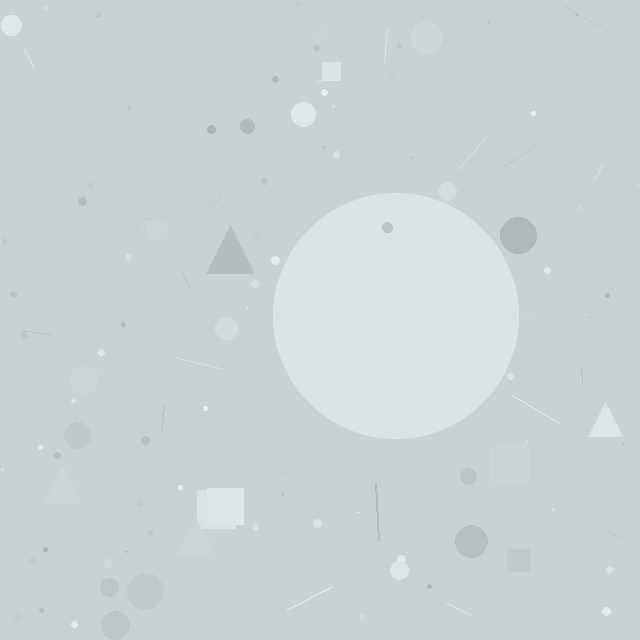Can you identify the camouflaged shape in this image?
The camouflaged shape is a circle.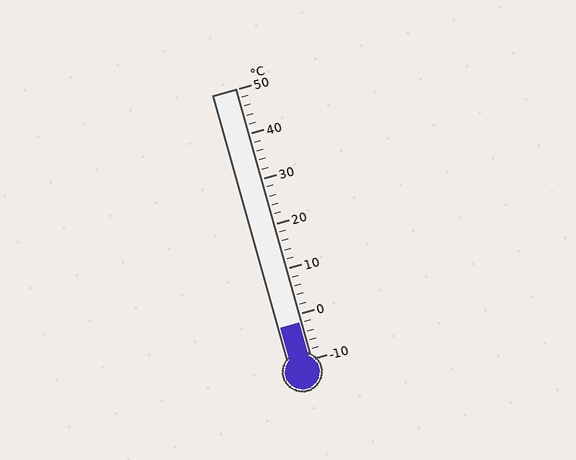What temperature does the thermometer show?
The thermometer shows approximately -2°C.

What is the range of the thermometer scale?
The thermometer scale ranges from -10°C to 50°C.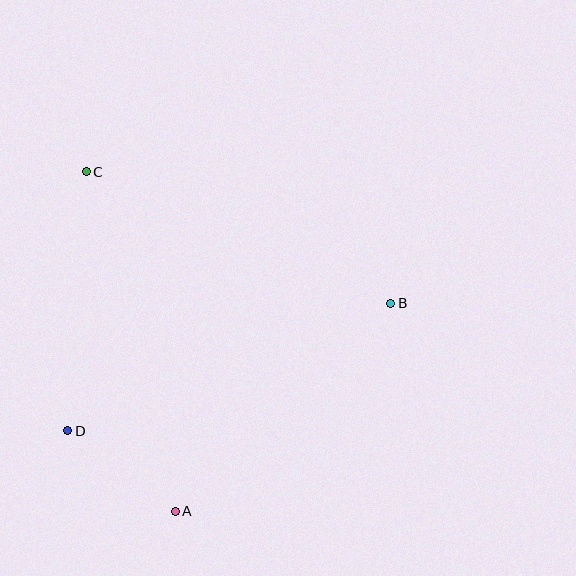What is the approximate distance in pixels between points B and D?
The distance between B and D is approximately 347 pixels.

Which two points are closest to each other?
Points A and D are closest to each other.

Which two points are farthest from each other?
Points A and C are farthest from each other.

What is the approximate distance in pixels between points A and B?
The distance between A and B is approximately 299 pixels.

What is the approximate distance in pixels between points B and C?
The distance between B and C is approximately 332 pixels.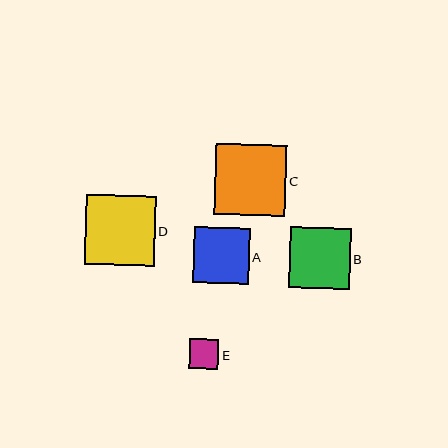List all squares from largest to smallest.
From largest to smallest: C, D, B, A, E.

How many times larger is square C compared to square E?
Square C is approximately 2.4 times the size of square E.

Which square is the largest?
Square C is the largest with a size of approximately 71 pixels.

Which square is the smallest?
Square E is the smallest with a size of approximately 29 pixels.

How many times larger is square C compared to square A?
Square C is approximately 1.3 times the size of square A.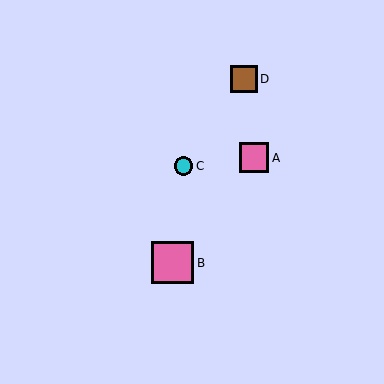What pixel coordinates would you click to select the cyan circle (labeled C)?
Click at (184, 166) to select the cyan circle C.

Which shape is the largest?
The pink square (labeled B) is the largest.